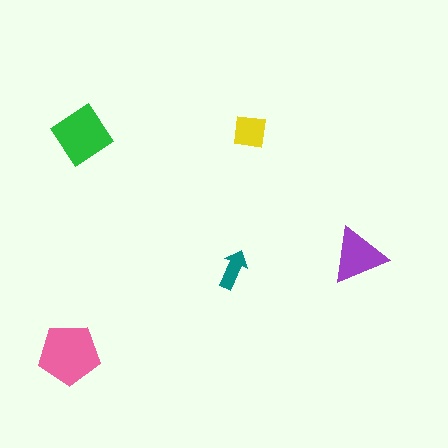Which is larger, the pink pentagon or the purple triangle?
The pink pentagon.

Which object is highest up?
The yellow square is topmost.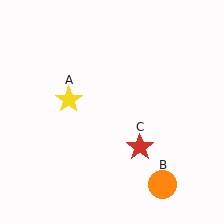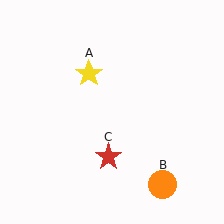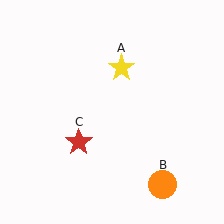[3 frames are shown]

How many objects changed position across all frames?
2 objects changed position: yellow star (object A), red star (object C).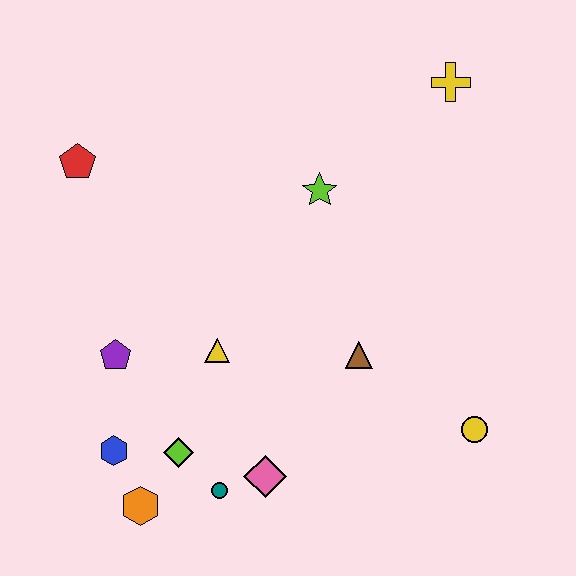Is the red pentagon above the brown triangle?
Yes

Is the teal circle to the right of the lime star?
No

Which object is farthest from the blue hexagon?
The yellow cross is farthest from the blue hexagon.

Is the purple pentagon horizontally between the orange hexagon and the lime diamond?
No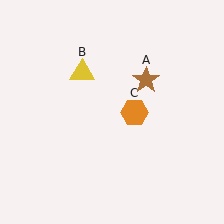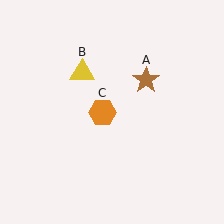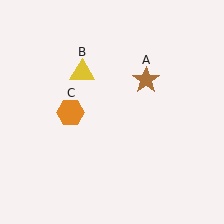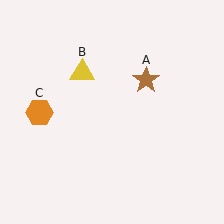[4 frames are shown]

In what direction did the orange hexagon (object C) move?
The orange hexagon (object C) moved left.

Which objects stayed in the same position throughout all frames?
Brown star (object A) and yellow triangle (object B) remained stationary.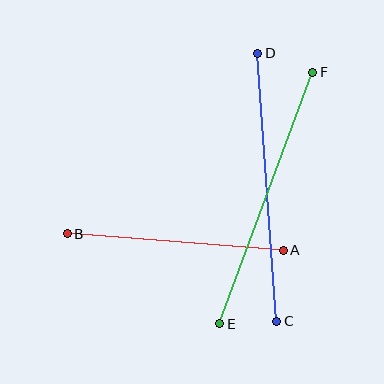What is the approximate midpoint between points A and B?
The midpoint is at approximately (175, 242) pixels.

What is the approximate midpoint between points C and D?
The midpoint is at approximately (267, 187) pixels.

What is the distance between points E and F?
The distance is approximately 268 pixels.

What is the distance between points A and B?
The distance is approximately 217 pixels.